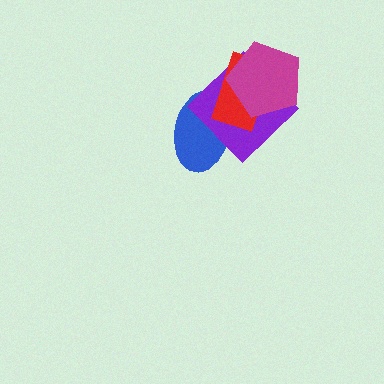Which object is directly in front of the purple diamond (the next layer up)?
The red rectangle is directly in front of the purple diamond.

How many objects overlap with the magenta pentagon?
2 objects overlap with the magenta pentagon.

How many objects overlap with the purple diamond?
3 objects overlap with the purple diamond.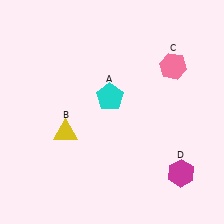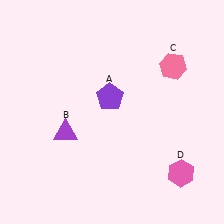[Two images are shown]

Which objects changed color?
A changed from cyan to purple. B changed from yellow to purple. D changed from magenta to pink.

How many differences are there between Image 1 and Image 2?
There are 3 differences between the two images.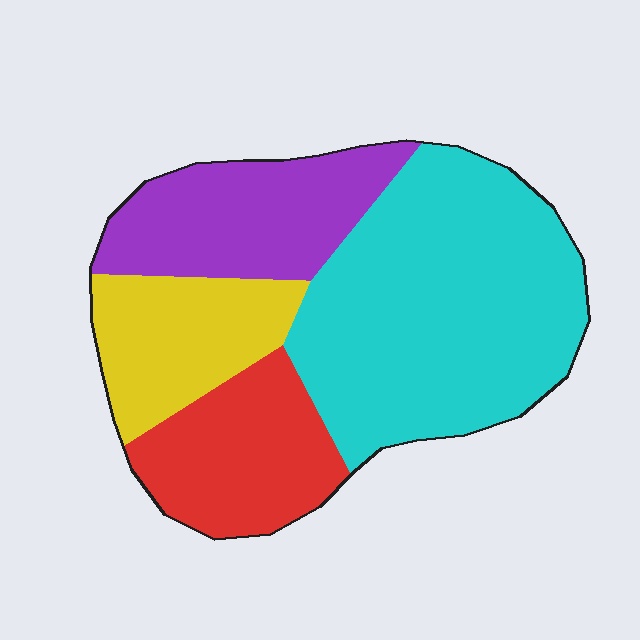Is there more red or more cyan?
Cyan.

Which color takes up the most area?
Cyan, at roughly 45%.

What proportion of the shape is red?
Red takes up less than a quarter of the shape.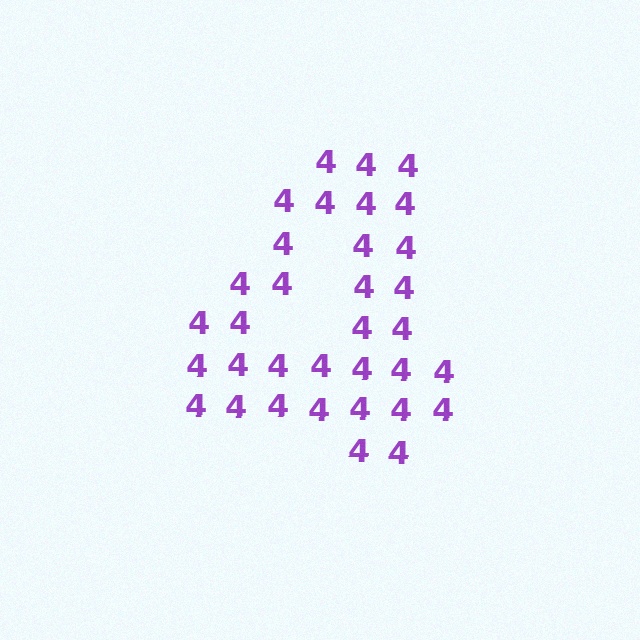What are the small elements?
The small elements are digit 4's.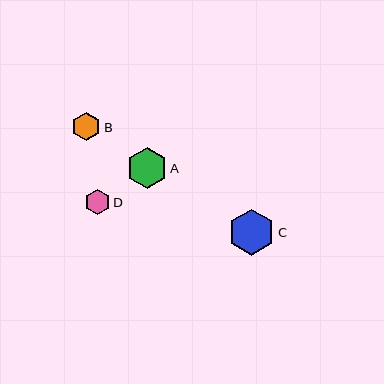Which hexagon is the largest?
Hexagon C is the largest with a size of approximately 46 pixels.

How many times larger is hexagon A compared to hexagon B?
Hexagon A is approximately 1.4 times the size of hexagon B.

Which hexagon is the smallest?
Hexagon D is the smallest with a size of approximately 26 pixels.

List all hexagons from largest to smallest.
From largest to smallest: C, A, B, D.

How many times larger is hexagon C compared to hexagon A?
Hexagon C is approximately 1.1 times the size of hexagon A.